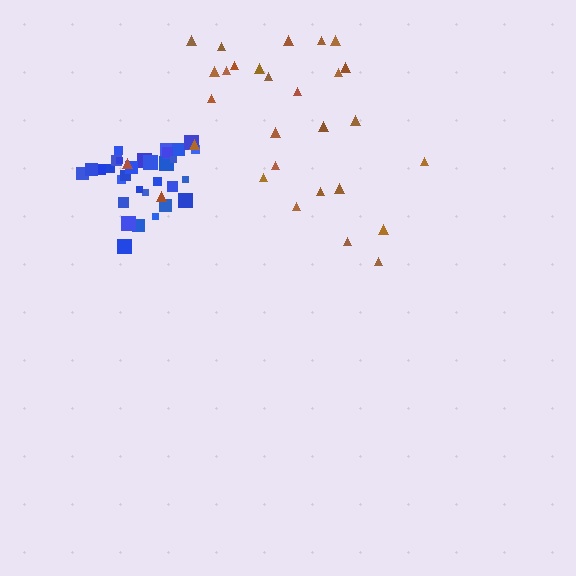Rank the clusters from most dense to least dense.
blue, brown.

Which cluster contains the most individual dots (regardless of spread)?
Blue (33).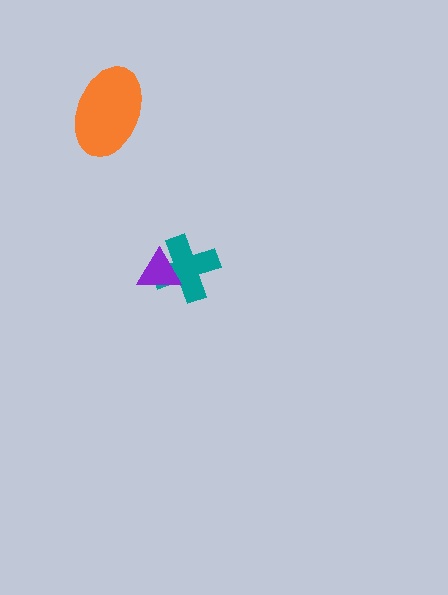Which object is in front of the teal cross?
The purple triangle is in front of the teal cross.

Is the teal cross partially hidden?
Yes, it is partially covered by another shape.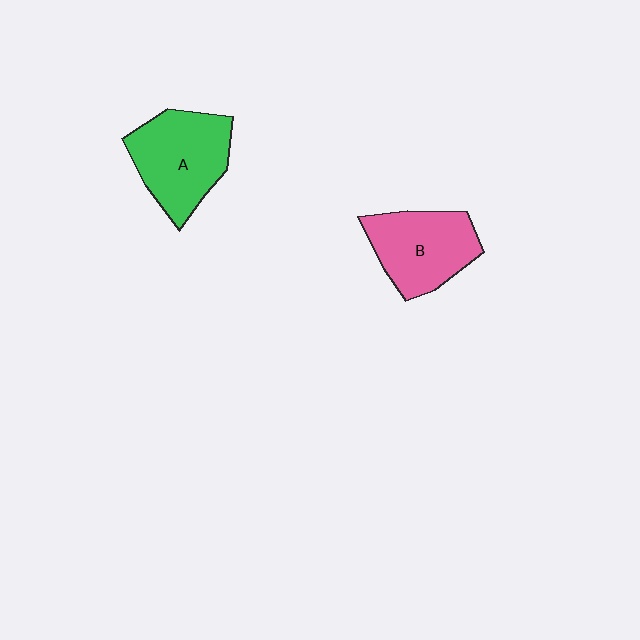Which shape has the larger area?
Shape A (green).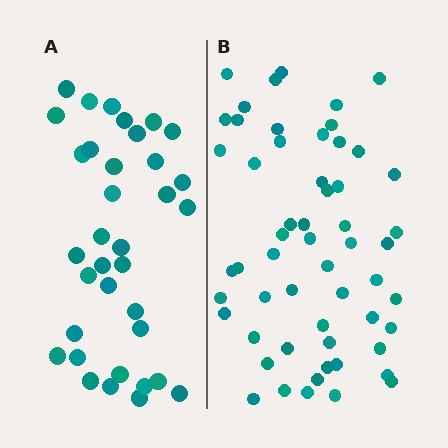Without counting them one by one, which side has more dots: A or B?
Region B (the right region) has more dots.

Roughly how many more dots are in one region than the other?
Region B has approximately 20 more dots than region A.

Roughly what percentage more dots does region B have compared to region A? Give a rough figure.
About 60% more.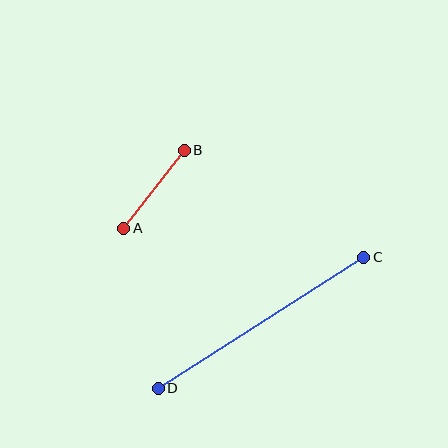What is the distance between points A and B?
The distance is approximately 99 pixels.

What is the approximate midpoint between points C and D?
The midpoint is at approximately (261, 323) pixels.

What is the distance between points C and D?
The distance is approximately 244 pixels.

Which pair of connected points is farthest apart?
Points C and D are farthest apart.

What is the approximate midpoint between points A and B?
The midpoint is at approximately (154, 189) pixels.